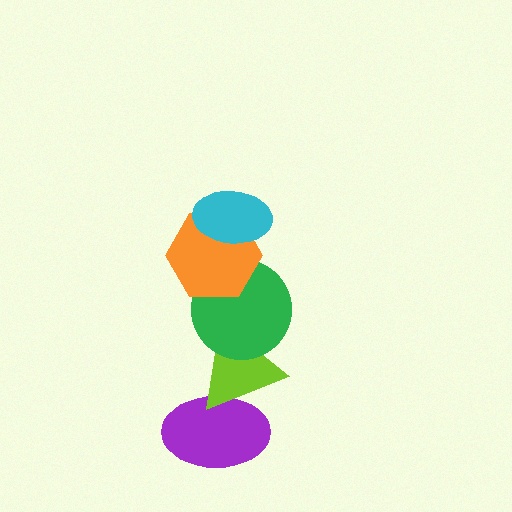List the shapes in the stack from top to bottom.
From top to bottom: the cyan ellipse, the orange hexagon, the green circle, the lime triangle, the purple ellipse.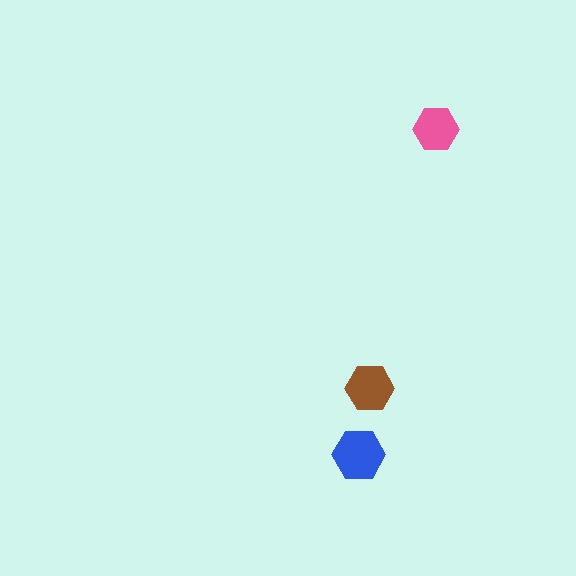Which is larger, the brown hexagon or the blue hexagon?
The blue one.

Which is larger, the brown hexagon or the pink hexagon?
The brown one.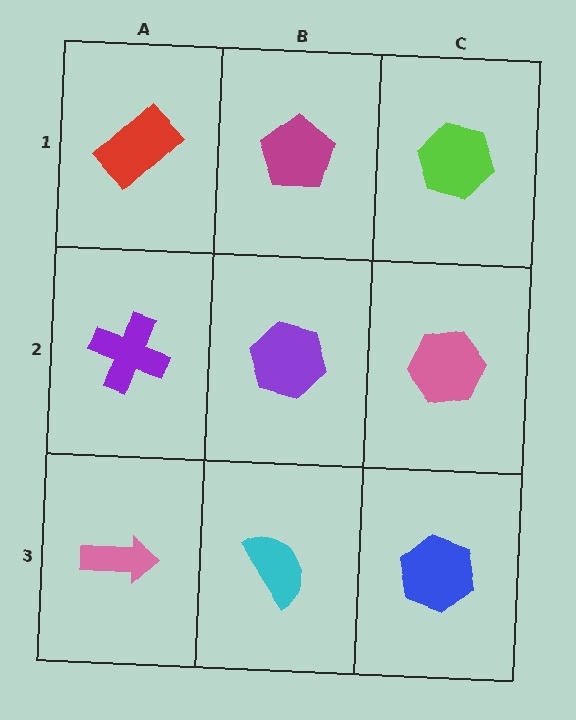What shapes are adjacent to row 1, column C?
A pink hexagon (row 2, column C), a magenta pentagon (row 1, column B).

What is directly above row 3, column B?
A purple hexagon.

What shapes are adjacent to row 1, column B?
A purple hexagon (row 2, column B), a red rectangle (row 1, column A), a lime hexagon (row 1, column C).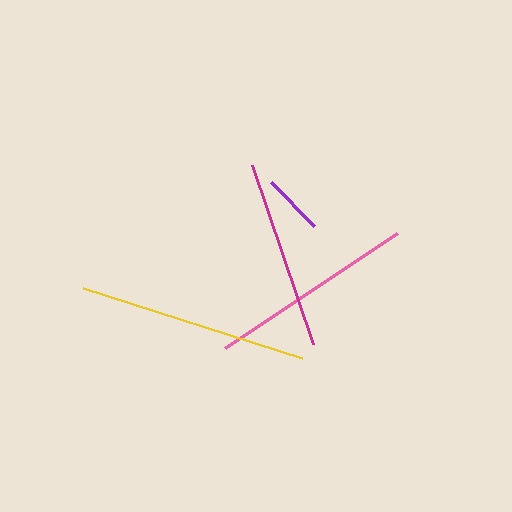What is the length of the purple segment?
The purple segment is approximately 61 pixels long.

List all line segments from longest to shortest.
From longest to shortest: yellow, pink, magenta, purple.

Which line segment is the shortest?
The purple line is the shortest at approximately 61 pixels.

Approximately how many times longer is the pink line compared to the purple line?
The pink line is approximately 3.4 times the length of the purple line.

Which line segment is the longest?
The yellow line is the longest at approximately 230 pixels.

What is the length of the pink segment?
The pink segment is approximately 207 pixels long.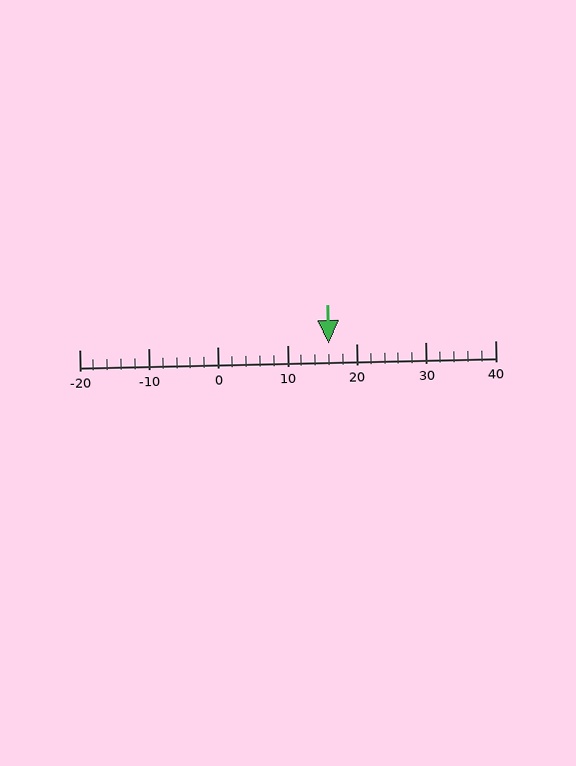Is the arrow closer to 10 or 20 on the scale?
The arrow is closer to 20.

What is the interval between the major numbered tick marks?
The major tick marks are spaced 10 units apart.